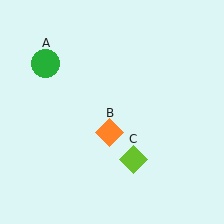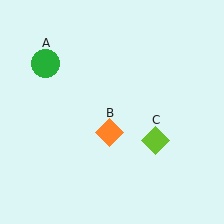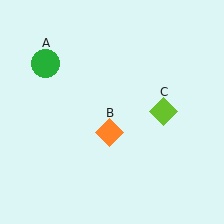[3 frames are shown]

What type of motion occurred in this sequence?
The lime diamond (object C) rotated counterclockwise around the center of the scene.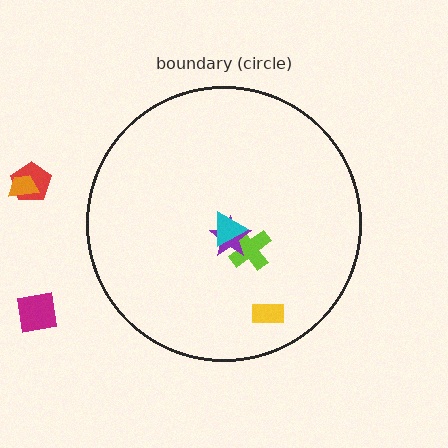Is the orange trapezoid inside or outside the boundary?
Outside.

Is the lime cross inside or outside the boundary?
Inside.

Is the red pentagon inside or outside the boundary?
Outside.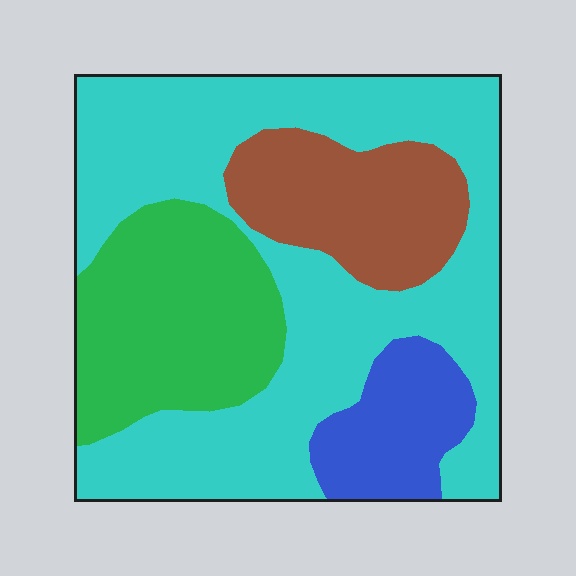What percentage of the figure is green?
Green takes up about one fifth (1/5) of the figure.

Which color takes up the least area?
Blue, at roughly 10%.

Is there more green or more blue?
Green.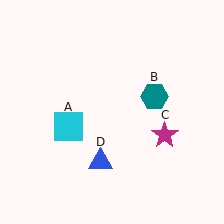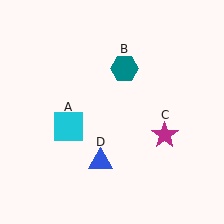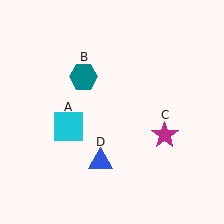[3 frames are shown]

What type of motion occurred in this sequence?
The teal hexagon (object B) rotated counterclockwise around the center of the scene.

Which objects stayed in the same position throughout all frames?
Cyan square (object A) and magenta star (object C) and blue triangle (object D) remained stationary.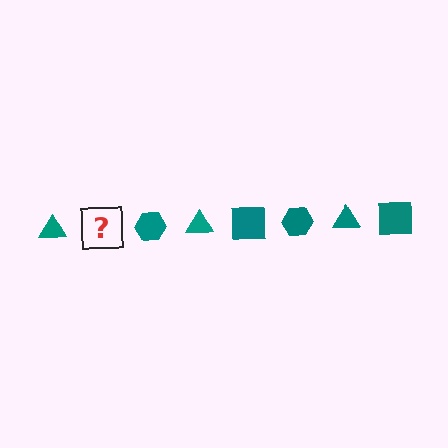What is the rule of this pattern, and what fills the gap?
The rule is that the pattern cycles through triangle, square, hexagon shapes in teal. The gap should be filled with a teal square.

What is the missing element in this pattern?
The missing element is a teal square.